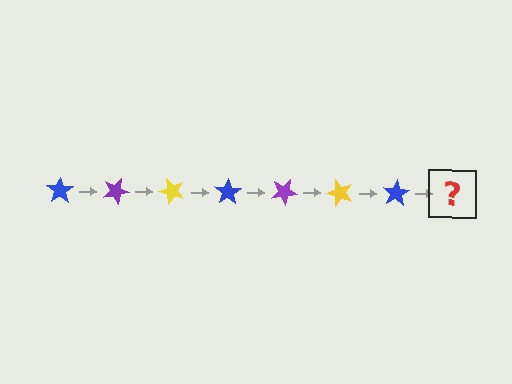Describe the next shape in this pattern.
It should be a purple star, rotated 175 degrees from the start.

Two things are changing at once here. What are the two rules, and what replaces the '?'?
The two rules are that it rotates 25 degrees each step and the color cycles through blue, purple, and yellow. The '?' should be a purple star, rotated 175 degrees from the start.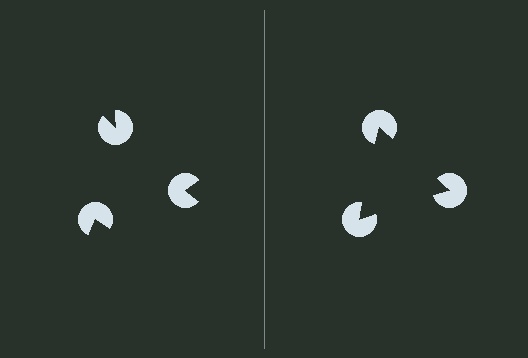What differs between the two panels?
The pac-man discs are positioned identically on both sides; only the wedge orientations differ. On the right they align to a triangle; on the left they are misaligned.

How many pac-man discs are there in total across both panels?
6 — 3 on each side.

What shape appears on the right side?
An illusory triangle.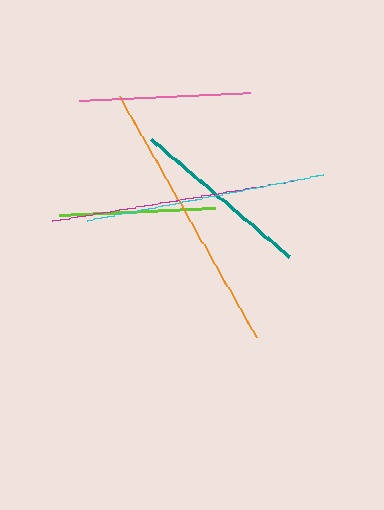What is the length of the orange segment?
The orange segment is approximately 277 pixels long.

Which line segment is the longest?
The orange line is the longest at approximately 277 pixels.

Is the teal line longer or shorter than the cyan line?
The cyan line is longer than the teal line.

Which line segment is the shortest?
The lime line is the shortest at approximately 155 pixels.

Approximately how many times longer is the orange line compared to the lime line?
The orange line is approximately 1.8 times the length of the lime line.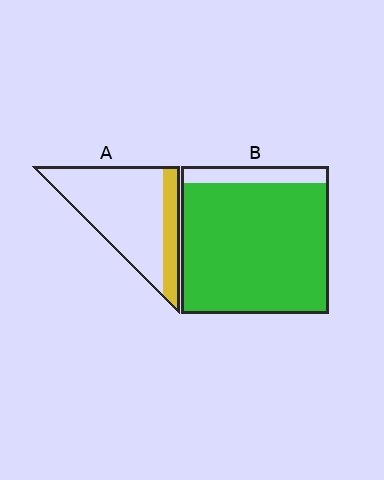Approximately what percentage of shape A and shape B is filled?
A is approximately 20% and B is approximately 90%.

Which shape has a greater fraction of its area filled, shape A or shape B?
Shape B.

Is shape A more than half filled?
No.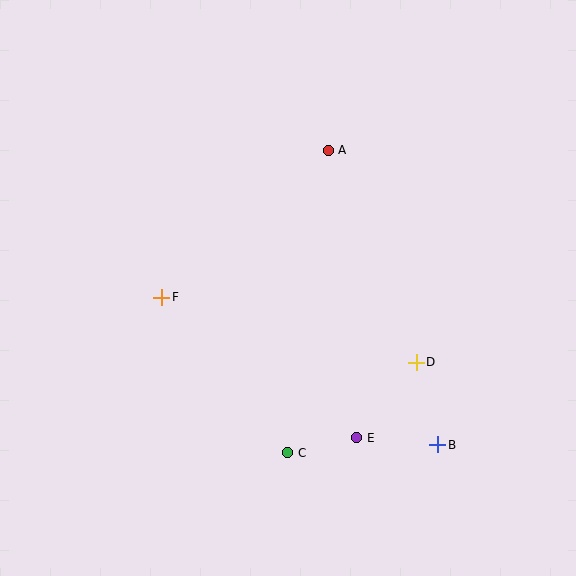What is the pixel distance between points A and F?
The distance between A and F is 222 pixels.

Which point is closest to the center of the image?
Point F at (162, 297) is closest to the center.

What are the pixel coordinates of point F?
Point F is at (162, 297).